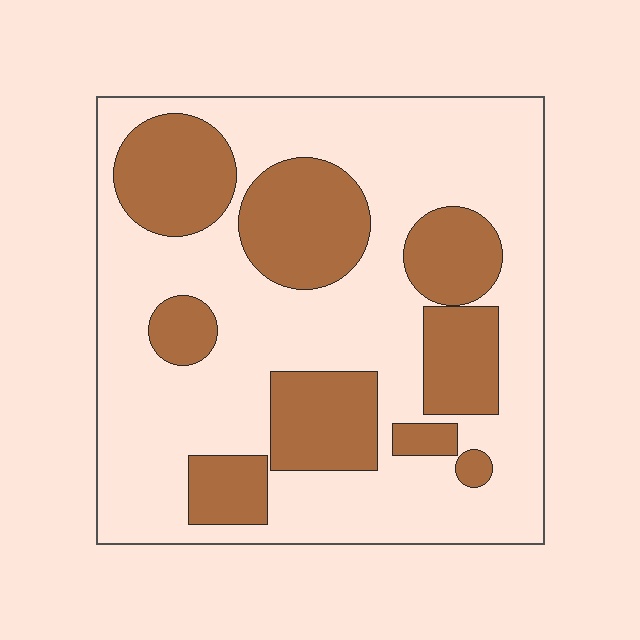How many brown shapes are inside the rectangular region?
9.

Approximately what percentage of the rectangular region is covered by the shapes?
Approximately 35%.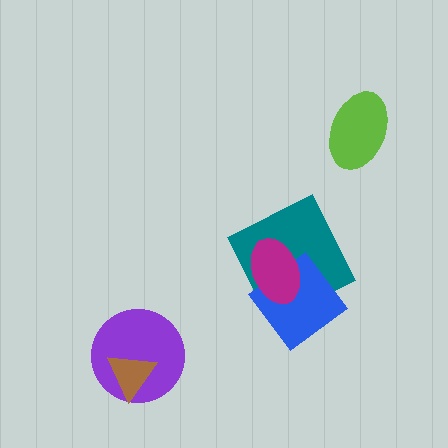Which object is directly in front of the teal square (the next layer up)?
The blue diamond is directly in front of the teal square.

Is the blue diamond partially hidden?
Yes, it is partially covered by another shape.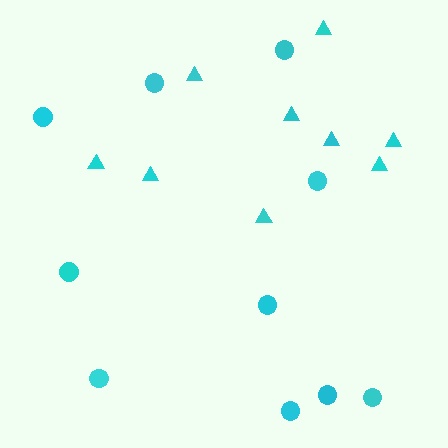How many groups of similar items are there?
There are 2 groups: one group of triangles (9) and one group of circles (10).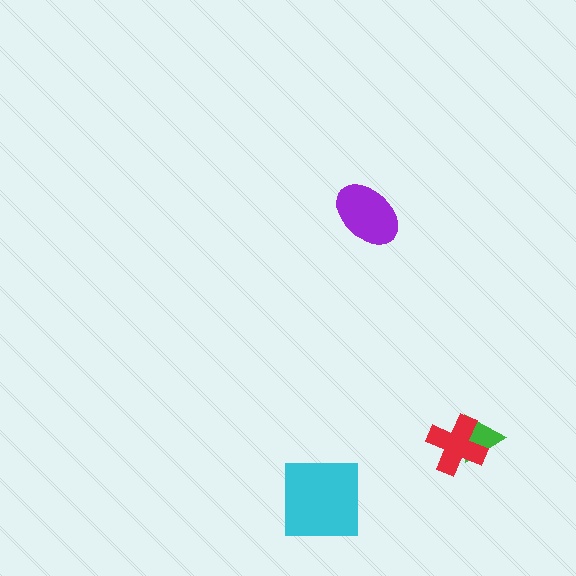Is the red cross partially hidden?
No, no other shape covers it.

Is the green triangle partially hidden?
Yes, it is partially covered by another shape.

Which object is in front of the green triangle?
The red cross is in front of the green triangle.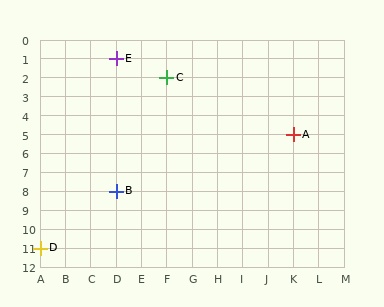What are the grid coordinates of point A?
Point A is at grid coordinates (K, 5).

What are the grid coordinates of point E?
Point E is at grid coordinates (D, 1).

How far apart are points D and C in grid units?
Points D and C are 5 columns and 9 rows apart (about 10.3 grid units diagonally).